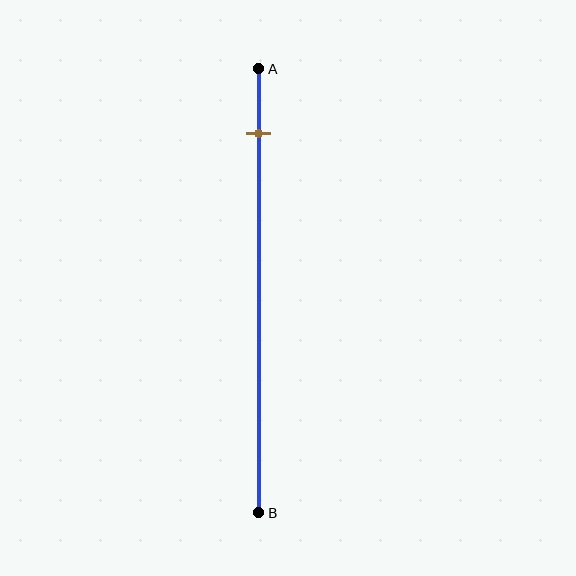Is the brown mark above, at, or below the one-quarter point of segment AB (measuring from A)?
The brown mark is above the one-quarter point of segment AB.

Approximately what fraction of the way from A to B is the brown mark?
The brown mark is approximately 15% of the way from A to B.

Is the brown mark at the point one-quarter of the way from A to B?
No, the mark is at about 15% from A, not at the 25% one-quarter point.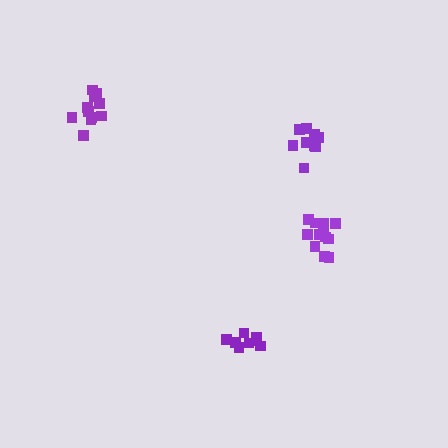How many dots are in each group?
Group 1: 9 dots, Group 2: 8 dots, Group 3: 11 dots, Group 4: 13 dots (41 total).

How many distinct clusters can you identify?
There are 4 distinct clusters.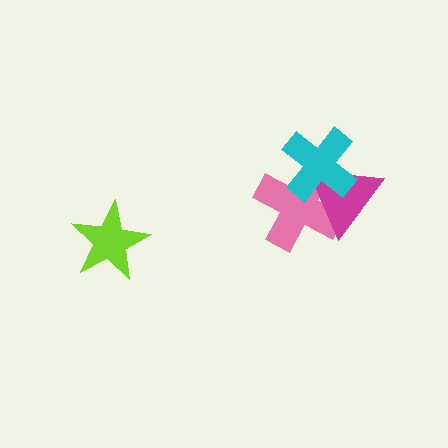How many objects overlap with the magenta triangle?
2 objects overlap with the magenta triangle.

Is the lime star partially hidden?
No, no other shape covers it.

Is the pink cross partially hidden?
Yes, it is partially covered by another shape.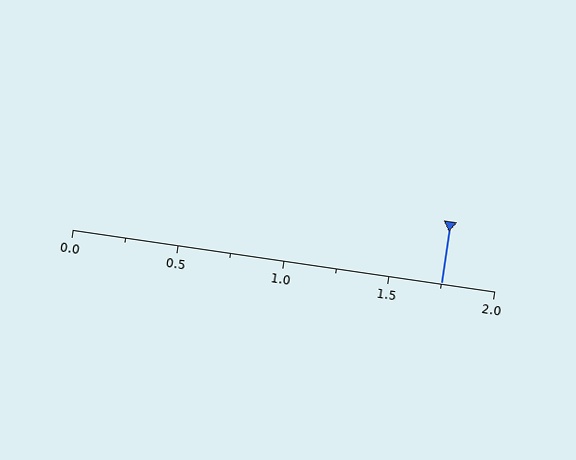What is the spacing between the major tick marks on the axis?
The major ticks are spaced 0.5 apart.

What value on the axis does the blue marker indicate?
The marker indicates approximately 1.75.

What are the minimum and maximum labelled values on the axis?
The axis runs from 0.0 to 2.0.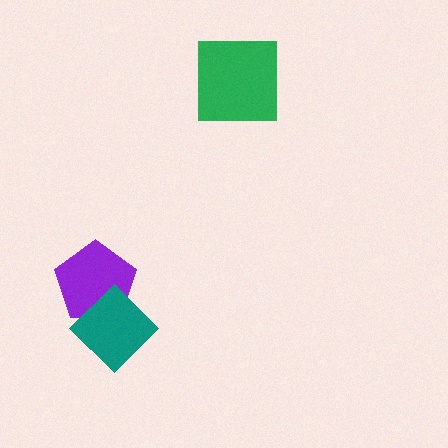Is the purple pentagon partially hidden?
Yes, it is partially covered by another shape.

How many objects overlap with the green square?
0 objects overlap with the green square.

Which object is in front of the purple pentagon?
The teal diamond is in front of the purple pentagon.